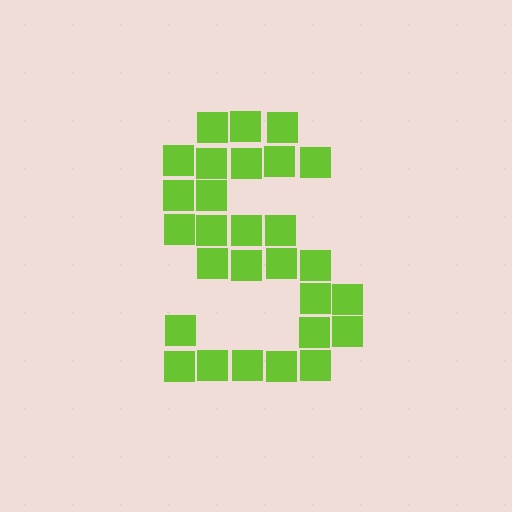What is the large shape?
The large shape is the letter S.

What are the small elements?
The small elements are squares.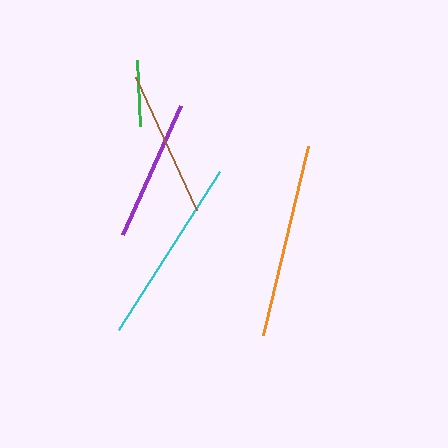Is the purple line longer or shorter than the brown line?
The brown line is longer than the purple line.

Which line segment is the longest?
The orange line is the longest at approximately 194 pixels.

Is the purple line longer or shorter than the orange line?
The orange line is longer than the purple line.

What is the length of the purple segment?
The purple segment is approximately 141 pixels long.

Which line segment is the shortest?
The green line is the shortest at approximately 67 pixels.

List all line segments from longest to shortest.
From longest to shortest: orange, cyan, brown, purple, green.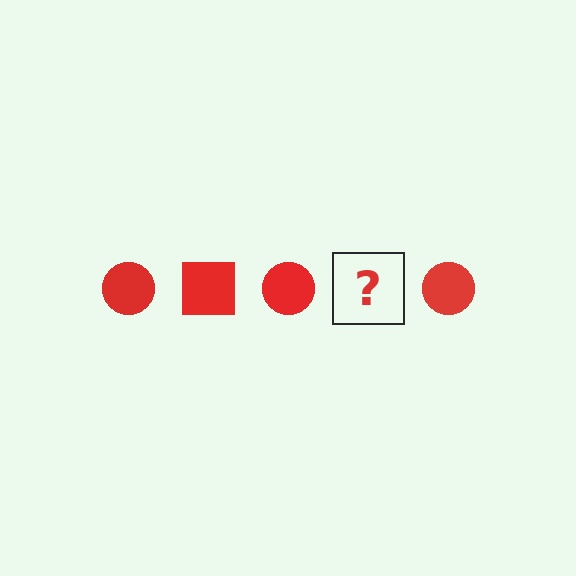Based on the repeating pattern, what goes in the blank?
The blank should be a red square.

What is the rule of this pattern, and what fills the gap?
The rule is that the pattern cycles through circle, square shapes in red. The gap should be filled with a red square.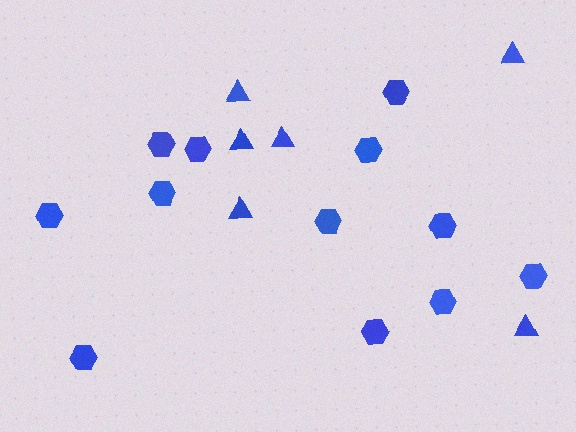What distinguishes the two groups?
There are 2 groups: one group of hexagons (12) and one group of triangles (6).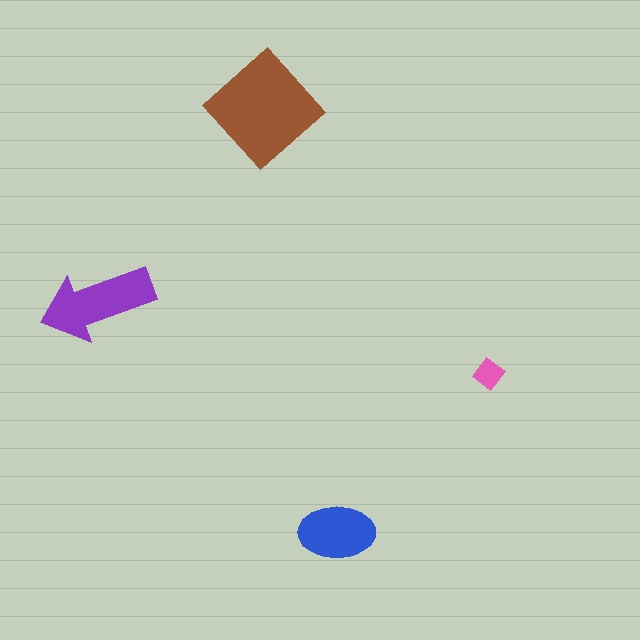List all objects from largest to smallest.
The brown diamond, the purple arrow, the blue ellipse, the pink diamond.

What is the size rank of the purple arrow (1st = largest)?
2nd.